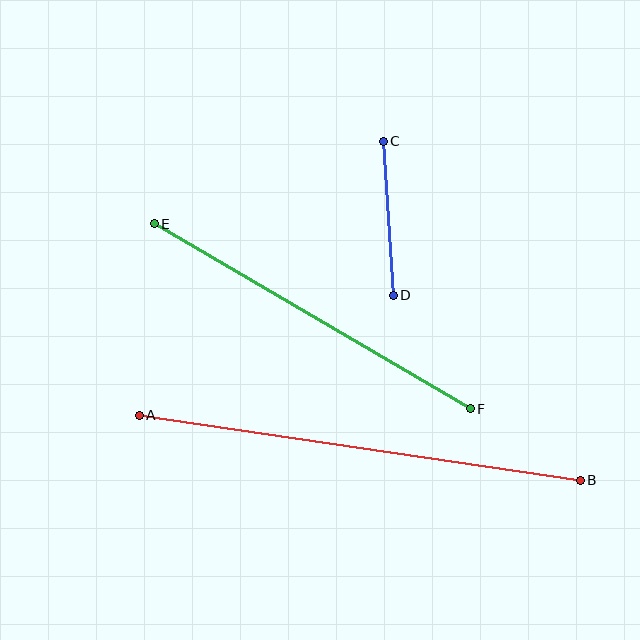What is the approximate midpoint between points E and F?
The midpoint is at approximately (312, 316) pixels.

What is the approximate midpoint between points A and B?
The midpoint is at approximately (360, 448) pixels.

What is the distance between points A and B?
The distance is approximately 446 pixels.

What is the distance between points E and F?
The distance is approximately 367 pixels.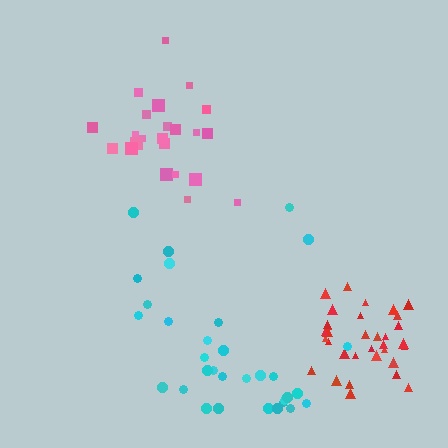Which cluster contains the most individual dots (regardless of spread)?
Red (33).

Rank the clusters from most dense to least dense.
red, pink, cyan.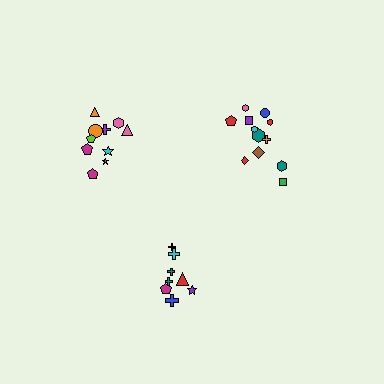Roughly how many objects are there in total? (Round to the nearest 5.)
Roughly 30 objects in total.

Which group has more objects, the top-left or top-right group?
The top-right group.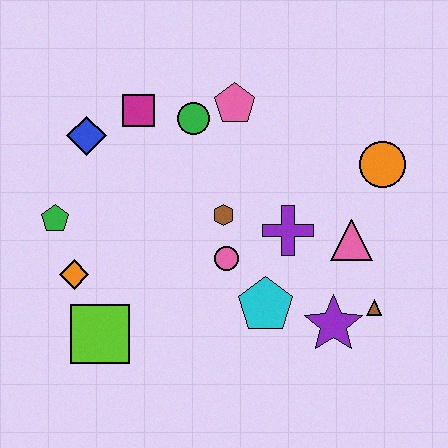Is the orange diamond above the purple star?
Yes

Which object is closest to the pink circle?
The brown hexagon is closest to the pink circle.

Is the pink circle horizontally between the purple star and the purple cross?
No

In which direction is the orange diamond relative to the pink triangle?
The orange diamond is to the left of the pink triangle.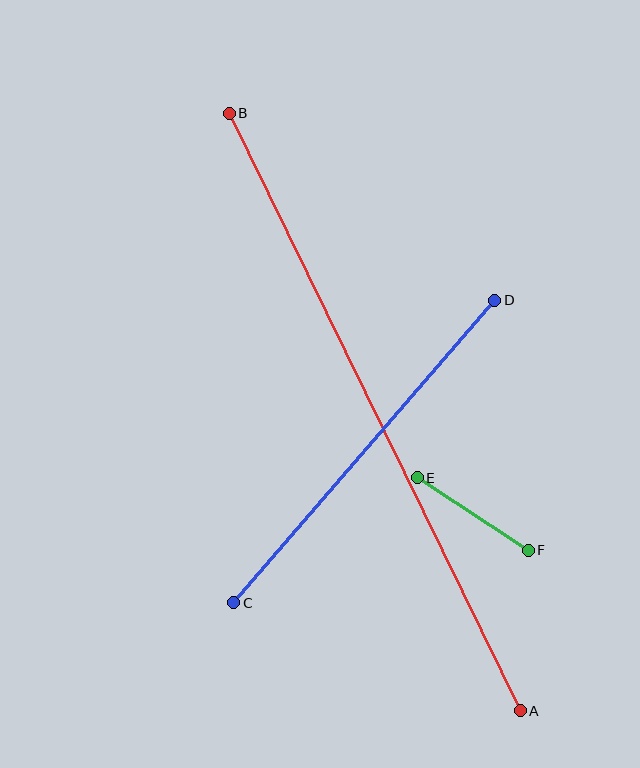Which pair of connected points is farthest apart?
Points A and B are farthest apart.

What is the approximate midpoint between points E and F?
The midpoint is at approximately (473, 514) pixels.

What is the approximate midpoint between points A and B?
The midpoint is at approximately (375, 412) pixels.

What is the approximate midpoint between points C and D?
The midpoint is at approximately (364, 451) pixels.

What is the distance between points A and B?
The distance is approximately 664 pixels.